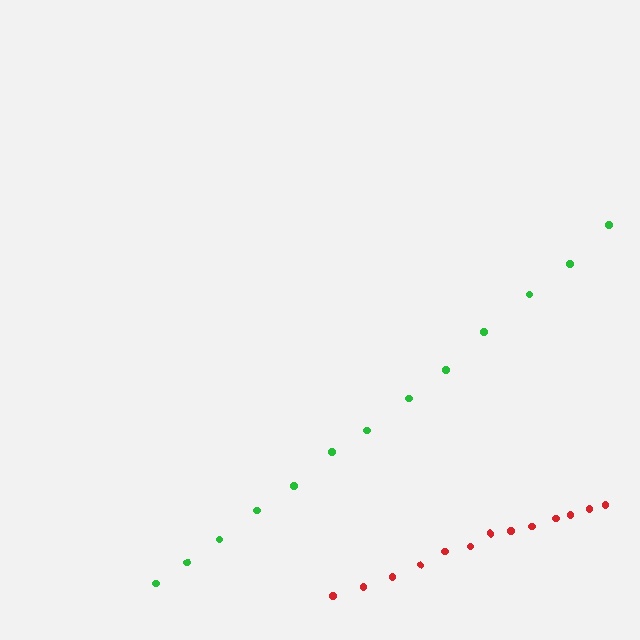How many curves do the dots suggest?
There are 2 distinct paths.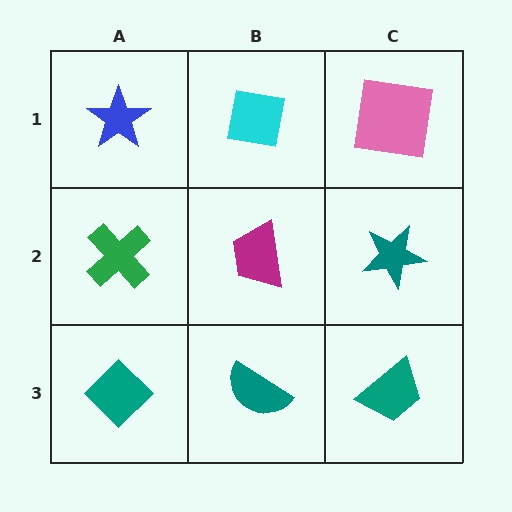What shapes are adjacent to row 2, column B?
A cyan square (row 1, column B), a teal semicircle (row 3, column B), a green cross (row 2, column A), a teal star (row 2, column C).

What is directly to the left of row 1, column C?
A cyan square.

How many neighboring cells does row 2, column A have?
3.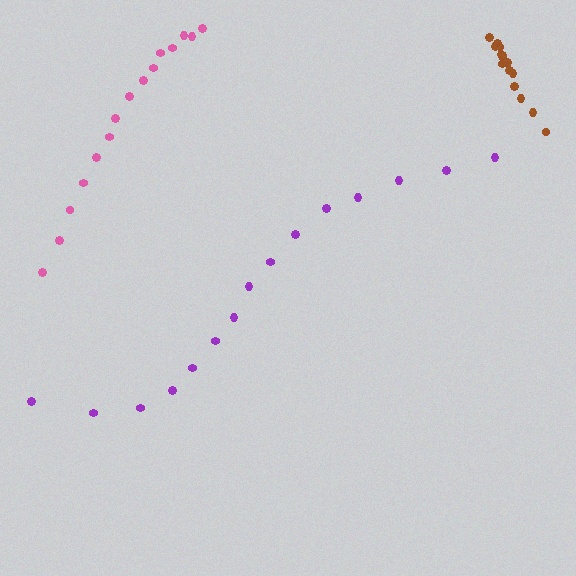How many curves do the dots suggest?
There are 3 distinct paths.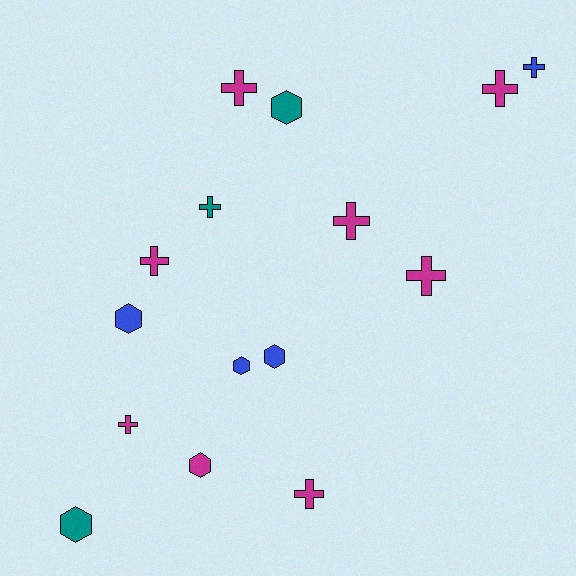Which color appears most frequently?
Magenta, with 8 objects.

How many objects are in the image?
There are 15 objects.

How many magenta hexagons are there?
There is 1 magenta hexagon.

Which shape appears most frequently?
Cross, with 9 objects.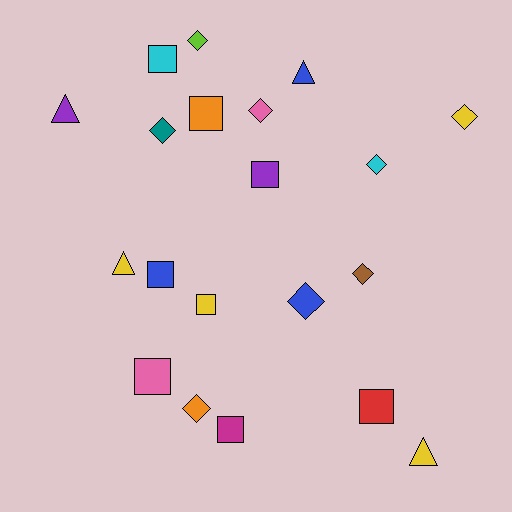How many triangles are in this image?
There are 4 triangles.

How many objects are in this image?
There are 20 objects.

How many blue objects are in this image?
There are 3 blue objects.